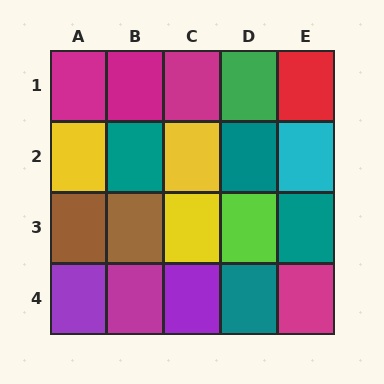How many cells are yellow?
3 cells are yellow.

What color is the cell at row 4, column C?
Purple.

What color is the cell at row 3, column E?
Teal.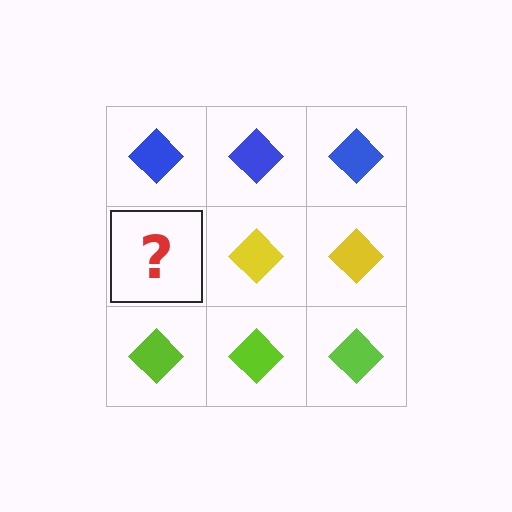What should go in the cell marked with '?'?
The missing cell should contain a yellow diamond.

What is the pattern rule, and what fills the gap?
The rule is that each row has a consistent color. The gap should be filled with a yellow diamond.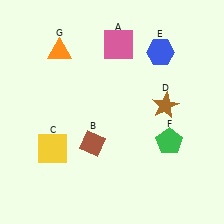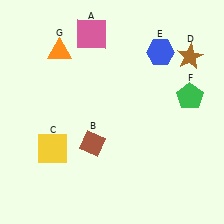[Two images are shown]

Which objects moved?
The objects that moved are: the pink square (A), the brown star (D), the green pentagon (F).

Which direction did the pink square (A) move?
The pink square (A) moved left.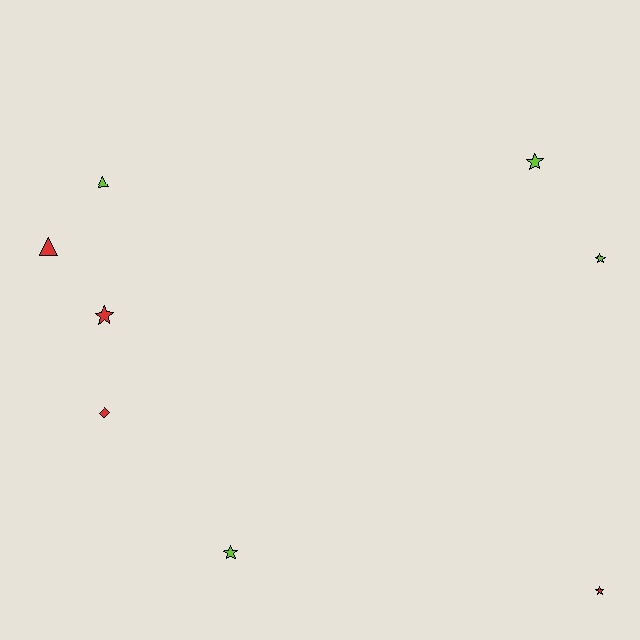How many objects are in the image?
There are 8 objects.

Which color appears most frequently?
Red, with 4 objects.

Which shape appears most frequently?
Star, with 5 objects.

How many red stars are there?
There are 2 red stars.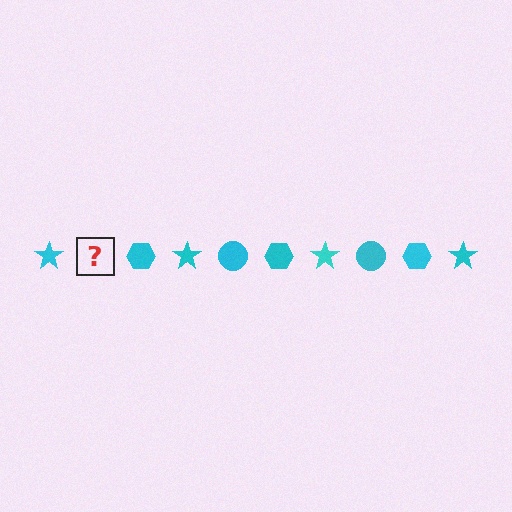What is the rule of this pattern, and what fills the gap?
The rule is that the pattern cycles through star, circle, hexagon shapes in cyan. The gap should be filled with a cyan circle.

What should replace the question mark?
The question mark should be replaced with a cyan circle.